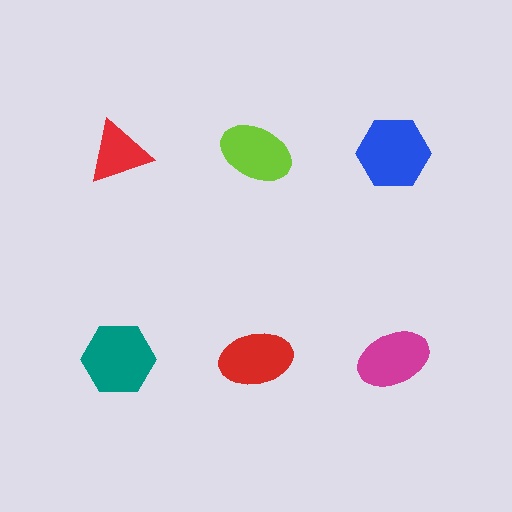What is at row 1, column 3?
A blue hexagon.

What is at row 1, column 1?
A red triangle.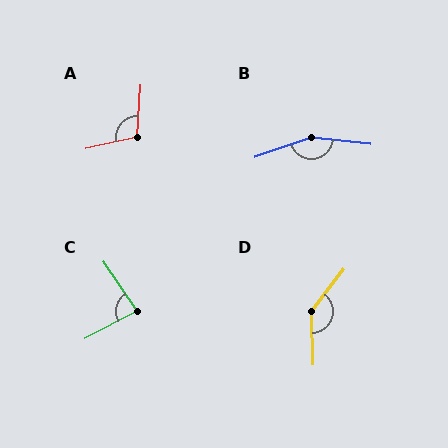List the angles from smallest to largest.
C (84°), A (107°), D (141°), B (155°).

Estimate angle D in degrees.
Approximately 141 degrees.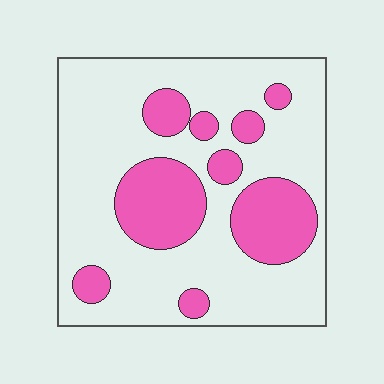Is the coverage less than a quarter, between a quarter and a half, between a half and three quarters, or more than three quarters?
Between a quarter and a half.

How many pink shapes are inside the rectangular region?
9.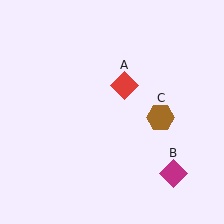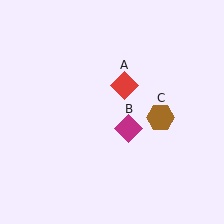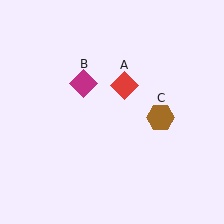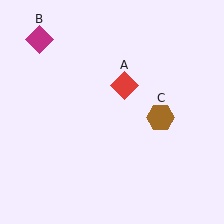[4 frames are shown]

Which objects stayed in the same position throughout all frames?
Red diamond (object A) and brown hexagon (object C) remained stationary.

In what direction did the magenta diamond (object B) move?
The magenta diamond (object B) moved up and to the left.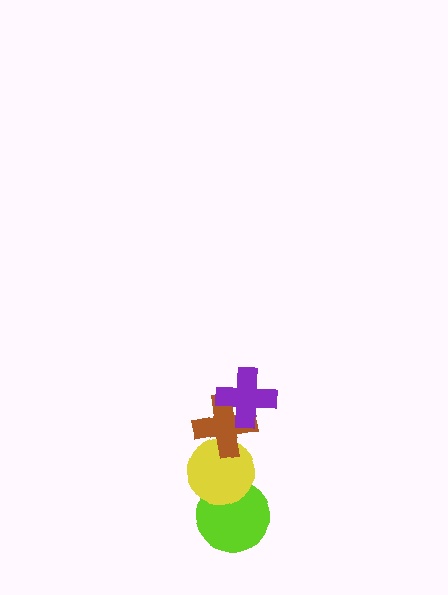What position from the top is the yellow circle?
The yellow circle is 3rd from the top.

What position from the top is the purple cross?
The purple cross is 1st from the top.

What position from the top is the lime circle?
The lime circle is 4th from the top.